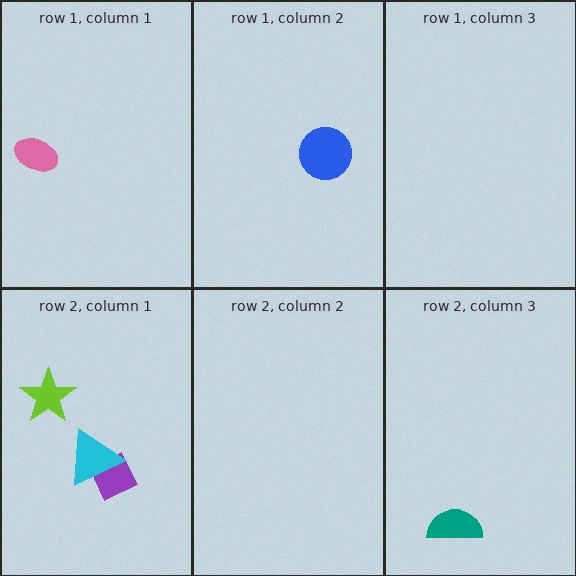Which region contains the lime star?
The row 2, column 1 region.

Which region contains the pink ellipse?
The row 1, column 1 region.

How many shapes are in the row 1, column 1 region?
1.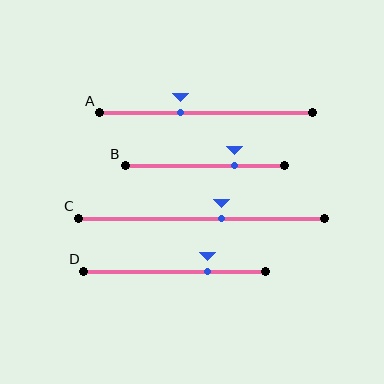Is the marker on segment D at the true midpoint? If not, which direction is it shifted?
No, the marker on segment D is shifted to the right by about 18% of the segment length.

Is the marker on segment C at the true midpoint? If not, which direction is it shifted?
No, the marker on segment C is shifted to the right by about 8% of the segment length.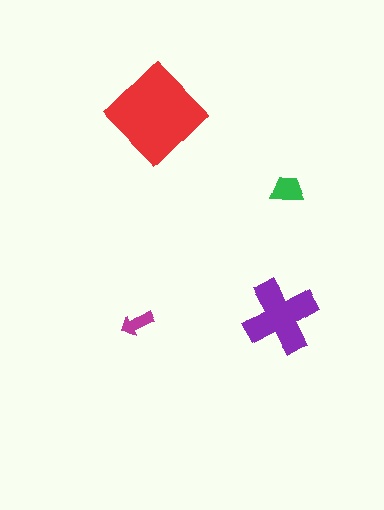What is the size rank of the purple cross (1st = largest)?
2nd.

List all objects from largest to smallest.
The red diamond, the purple cross, the green trapezoid, the magenta arrow.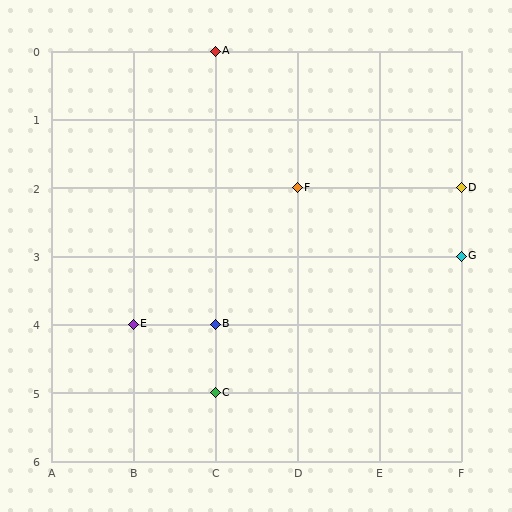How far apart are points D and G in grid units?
Points D and G are 1 row apart.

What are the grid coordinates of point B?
Point B is at grid coordinates (C, 4).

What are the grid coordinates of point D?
Point D is at grid coordinates (F, 2).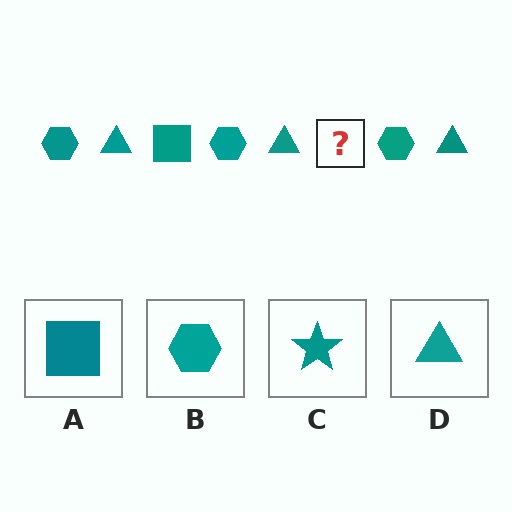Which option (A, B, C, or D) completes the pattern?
A.